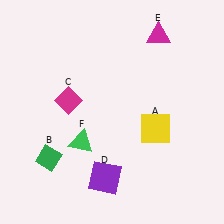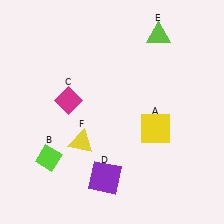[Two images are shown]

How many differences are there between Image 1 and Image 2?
There are 3 differences between the two images.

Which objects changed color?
B changed from green to lime. E changed from magenta to lime. F changed from green to yellow.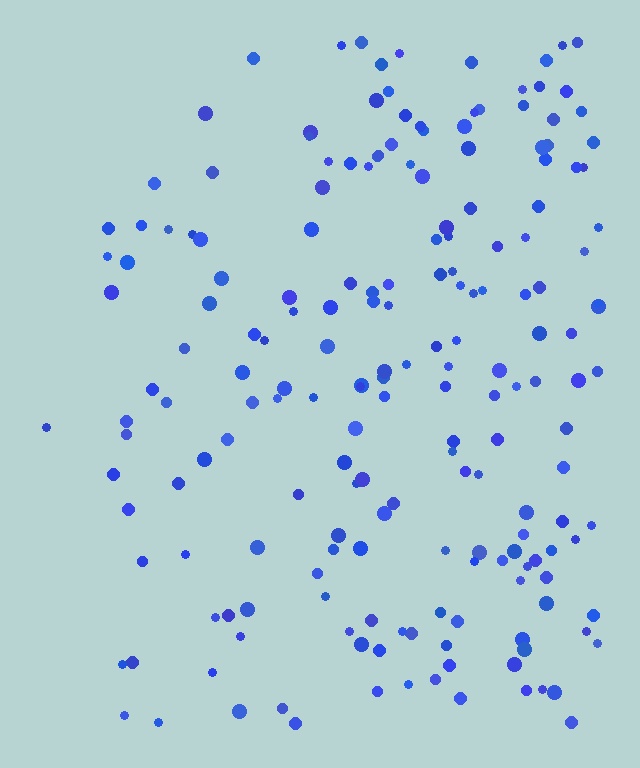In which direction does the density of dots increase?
From left to right, with the right side densest.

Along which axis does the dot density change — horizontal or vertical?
Horizontal.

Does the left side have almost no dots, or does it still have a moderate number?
Still a moderate number, just noticeably fewer than the right.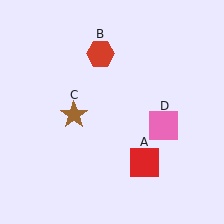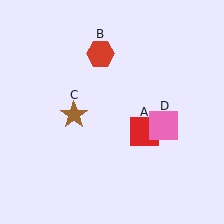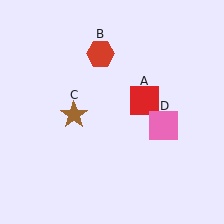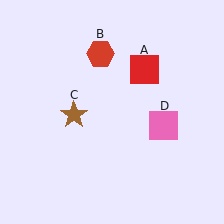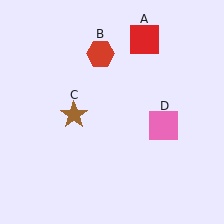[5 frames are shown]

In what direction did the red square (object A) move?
The red square (object A) moved up.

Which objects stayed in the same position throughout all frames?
Red hexagon (object B) and brown star (object C) and pink square (object D) remained stationary.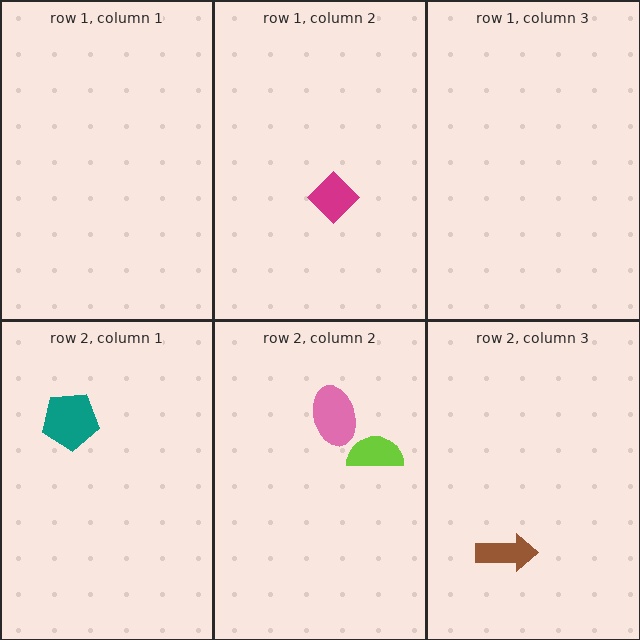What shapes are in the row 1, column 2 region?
The magenta diamond.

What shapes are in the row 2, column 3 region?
The brown arrow.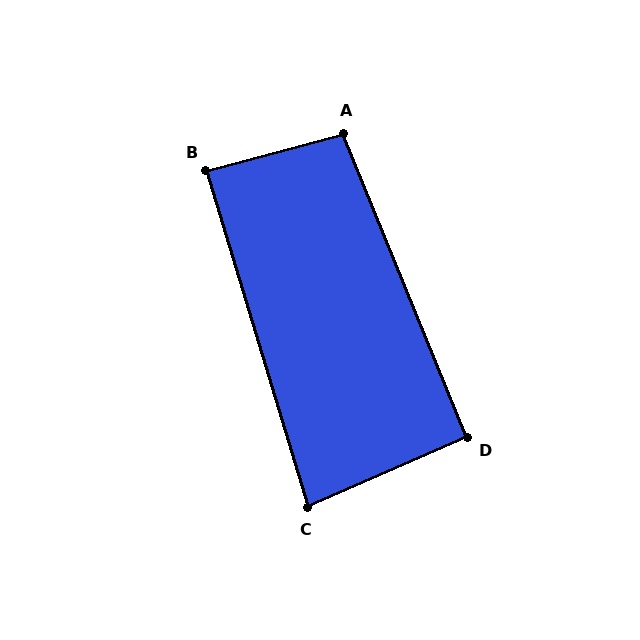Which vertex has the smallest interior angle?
C, at approximately 83 degrees.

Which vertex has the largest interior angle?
A, at approximately 97 degrees.